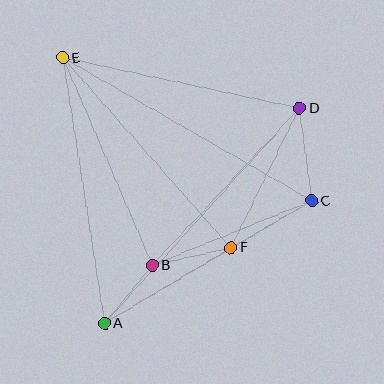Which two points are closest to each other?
Points A and B are closest to each other.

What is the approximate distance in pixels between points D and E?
The distance between D and E is approximately 242 pixels.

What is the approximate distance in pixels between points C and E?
The distance between C and E is approximately 287 pixels.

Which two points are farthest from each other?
Points A and D are farthest from each other.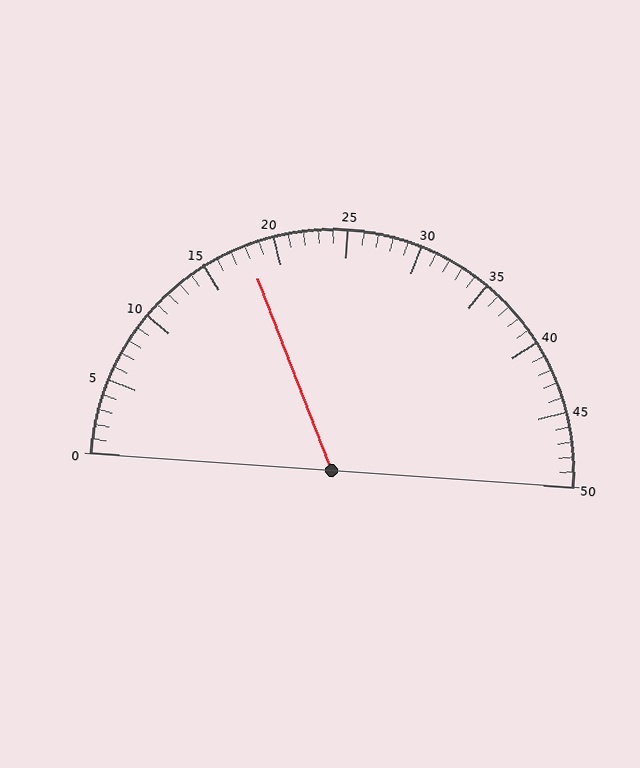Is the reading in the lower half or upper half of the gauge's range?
The reading is in the lower half of the range (0 to 50).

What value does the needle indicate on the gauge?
The needle indicates approximately 18.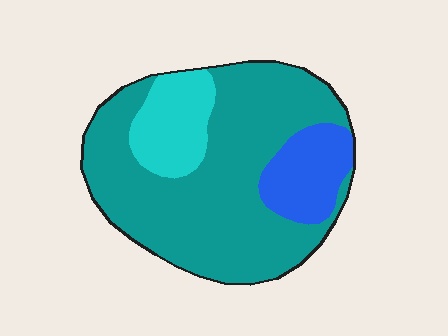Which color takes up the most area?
Teal, at roughly 70%.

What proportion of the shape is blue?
Blue covers 15% of the shape.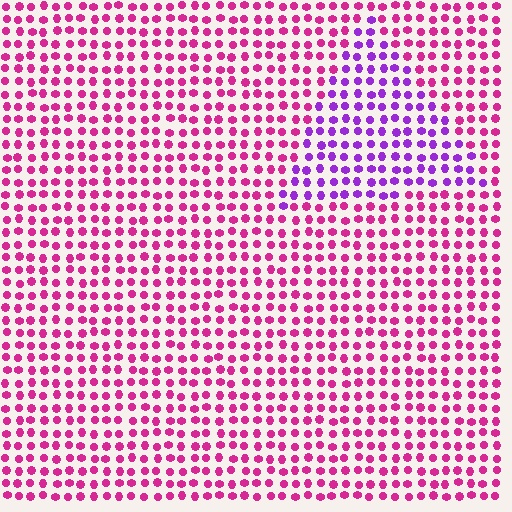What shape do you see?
I see a triangle.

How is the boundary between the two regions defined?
The boundary is defined purely by a slight shift in hue (about 43 degrees). Spacing, size, and orientation are identical on both sides.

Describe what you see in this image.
The image is filled with small magenta elements in a uniform arrangement. A triangle-shaped region is visible where the elements are tinted to a slightly different hue, forming a subtle color boundary.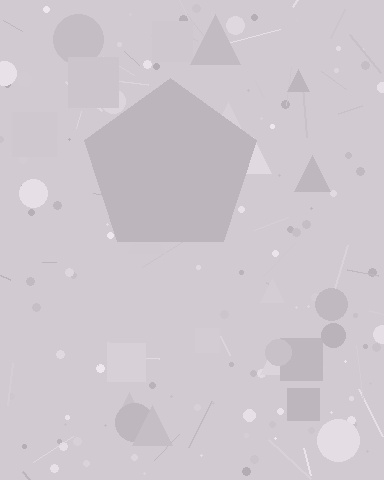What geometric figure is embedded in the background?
A pentagon is embedded in the background.